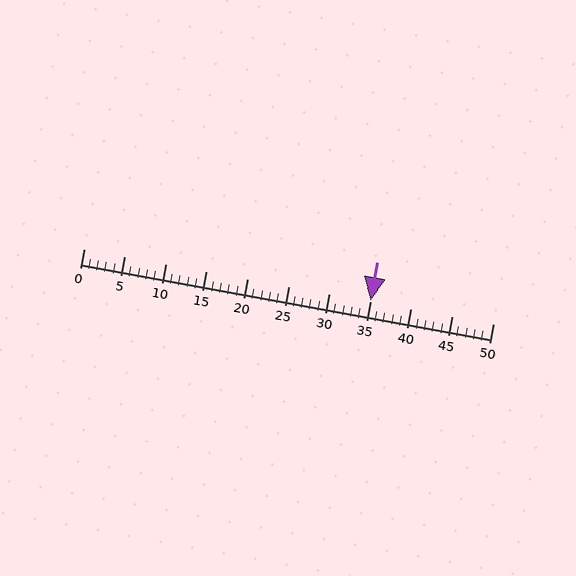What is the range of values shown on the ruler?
The ruler shows values from 0 to 50.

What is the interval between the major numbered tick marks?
The major tick marks are spaced 5 units apart.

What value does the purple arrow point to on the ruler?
The purple arrow points to approximately 35.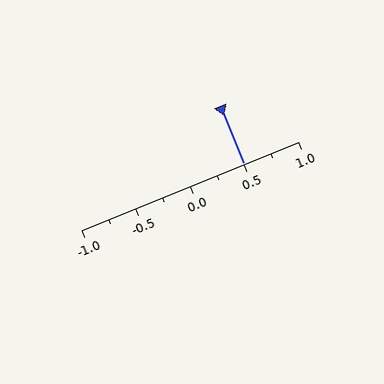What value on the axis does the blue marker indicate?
The marker indicates approximately 0.5.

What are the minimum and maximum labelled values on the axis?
The axis runs from -1.0 to 1.0.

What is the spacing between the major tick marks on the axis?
The major ticks are spaced 0.5 apart.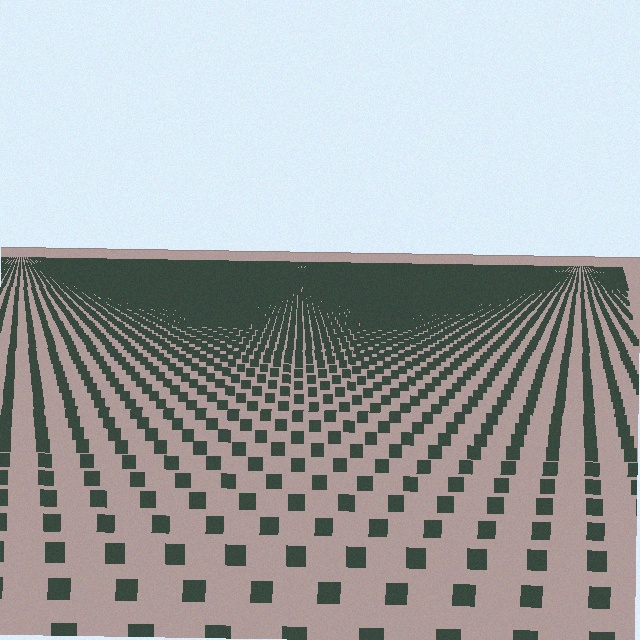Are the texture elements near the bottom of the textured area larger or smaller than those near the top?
Larger. Near the bottom, elements are closer to the viewer and appear at a bigger on-screen size.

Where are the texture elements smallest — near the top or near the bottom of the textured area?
Near the top.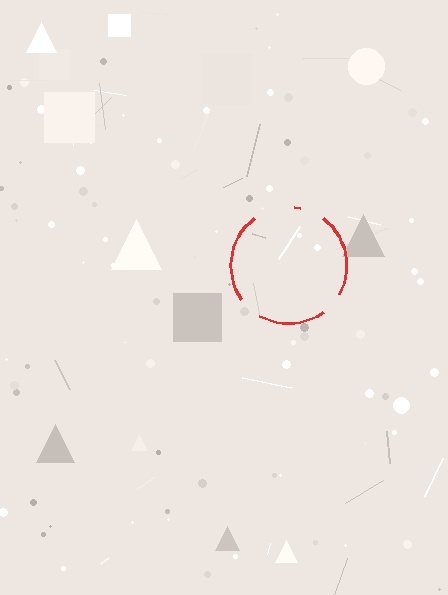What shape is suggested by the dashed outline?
The dashed outline suggests a circle.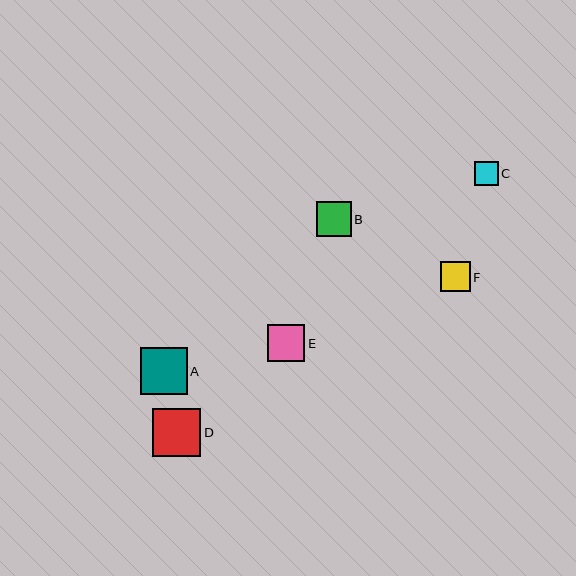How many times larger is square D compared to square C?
Square D is approximately 2.0 times the size of square C.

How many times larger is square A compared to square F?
Square A is approximately 1.6 times the size of square F.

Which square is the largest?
Square D is the largest with a size of approximately 48 pixels.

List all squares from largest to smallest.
From largest to smallest: D, A, E, B, F, C.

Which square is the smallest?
Square C is the smallest with a size of approximately 24 pixels.